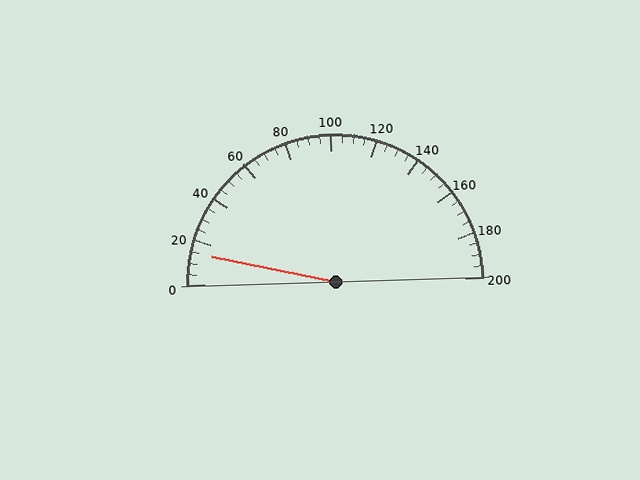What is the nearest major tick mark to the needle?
The nearest major tick mark is 20.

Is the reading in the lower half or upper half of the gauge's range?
The reading is in the lower half of the range (0 to 200).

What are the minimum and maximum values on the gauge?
The gauge ranges from 0 to 200.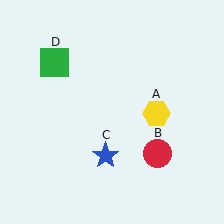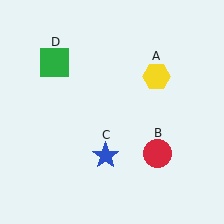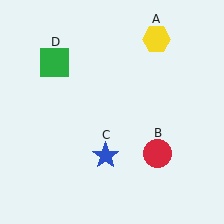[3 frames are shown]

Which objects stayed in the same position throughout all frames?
Red circle (object B) and blue star (object C) and green square (object D) remained stationary.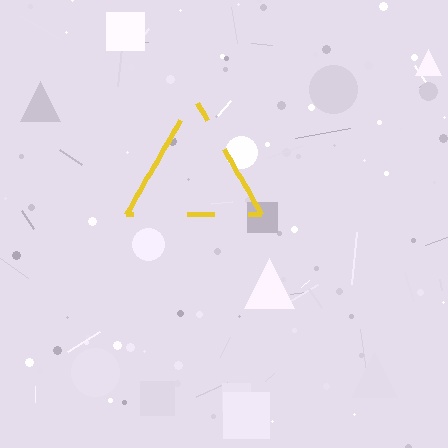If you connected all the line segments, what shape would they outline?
They would outline a triangle.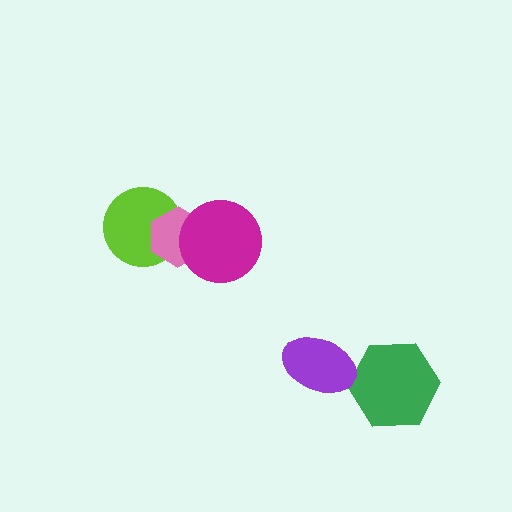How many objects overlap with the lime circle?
1 object overlaps with the lime circle.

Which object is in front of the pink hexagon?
The magenta circle is in front of the pink hexagon.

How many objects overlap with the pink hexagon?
2 objects overlap with the pink hexagon.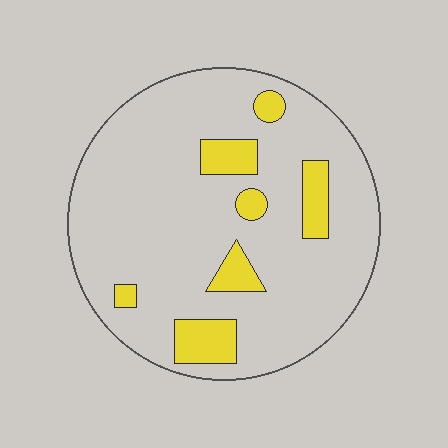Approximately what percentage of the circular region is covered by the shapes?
Approximately 15%.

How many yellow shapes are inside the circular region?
7.